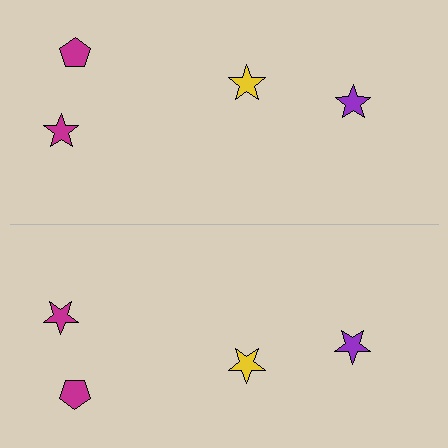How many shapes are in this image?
There are 8 shapes in this image.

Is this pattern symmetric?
Yes, this pattern has bilateral (reflection) symmetry.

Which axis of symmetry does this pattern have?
The pattern has a horizontal axis of symmetry running through the center of the image.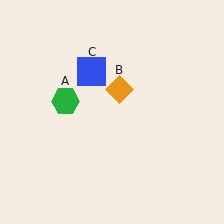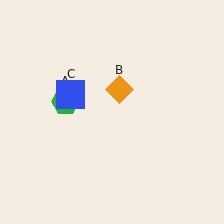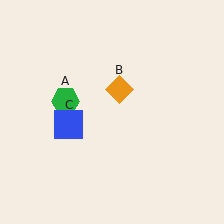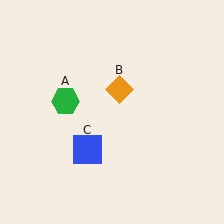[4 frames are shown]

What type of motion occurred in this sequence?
The blue square (object C) rotated counterclockwise around the center of the scene.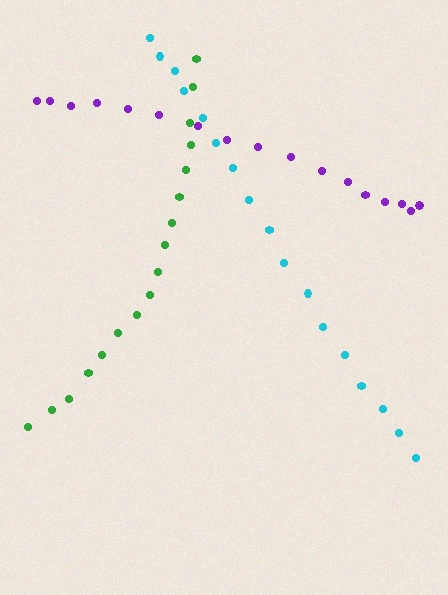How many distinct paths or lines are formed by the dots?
There are 3 distinct paths.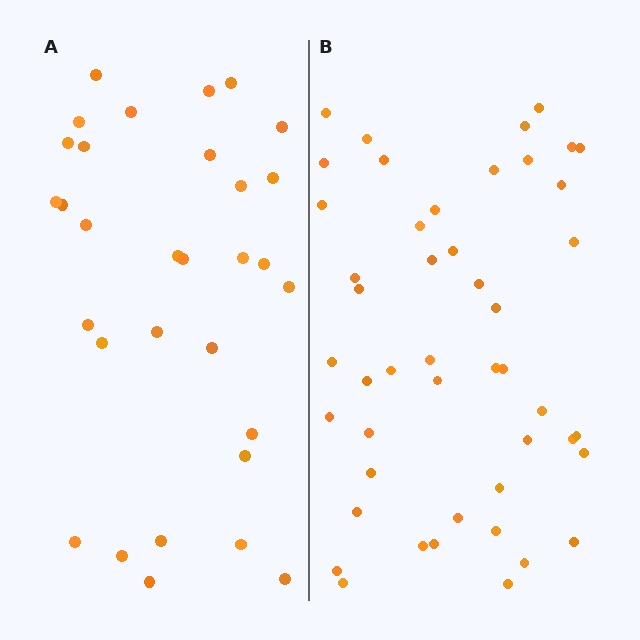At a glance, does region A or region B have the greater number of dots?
Region B (the right region) has more dots.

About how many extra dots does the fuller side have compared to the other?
Region B has approximately 15 more dots than region A.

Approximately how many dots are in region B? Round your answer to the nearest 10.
About 50 dots. (The exact count is 47, which rounds to 50.)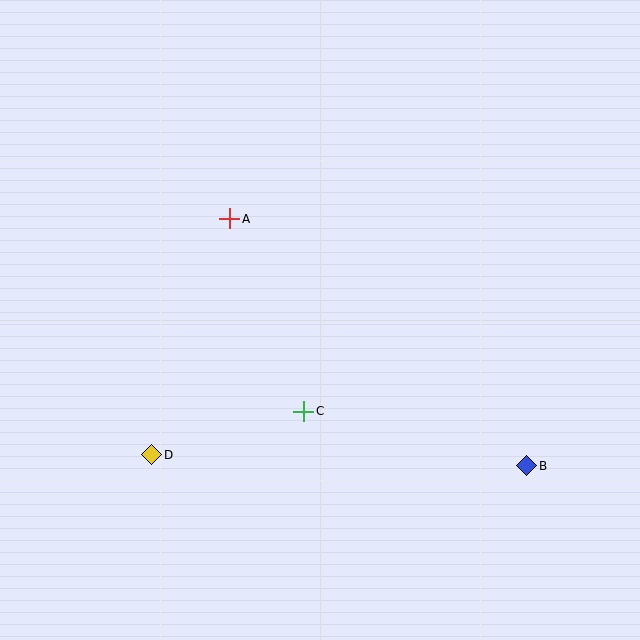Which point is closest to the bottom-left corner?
Point D is closest to the bottom-left corner.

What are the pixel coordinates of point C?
Point C is at (304, 411).